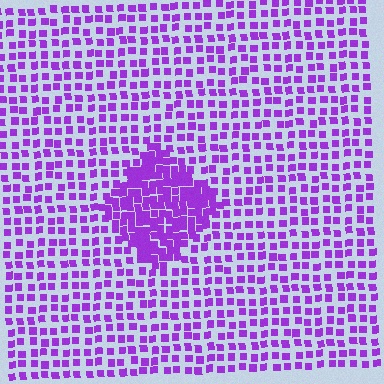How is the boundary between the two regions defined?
The boundary is defined by a change in element density (approximately 2.2x ratio). All elements are the same color, size, and shape.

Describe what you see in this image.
The image contains small purple elements arranged at two different densities. A diamond-shaped region is visible where the elements are more densely packed than the surrounding area.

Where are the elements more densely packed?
The elements are more densely packed inside the diamond boundary.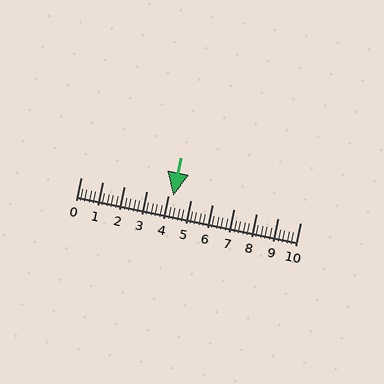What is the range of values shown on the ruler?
The ruler shows values from 0 to 10.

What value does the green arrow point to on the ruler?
The green arrow points to approximately 4.2.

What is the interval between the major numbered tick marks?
The major tick marks are spaced 1 units apart.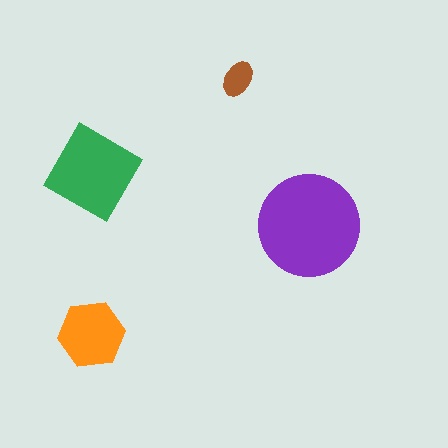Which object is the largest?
The purple circle.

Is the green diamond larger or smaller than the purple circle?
Smaller.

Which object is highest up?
The brown ellipse is topmost.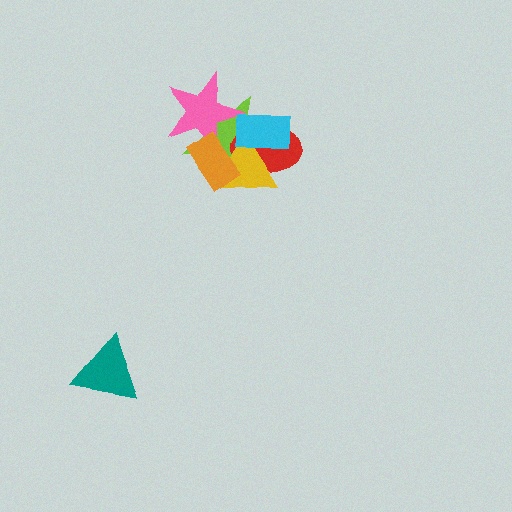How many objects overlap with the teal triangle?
0 objects overlap with the teal triangle.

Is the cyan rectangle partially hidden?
No, no other shape covers it.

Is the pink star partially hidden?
Yes, it is partially covered by another shape.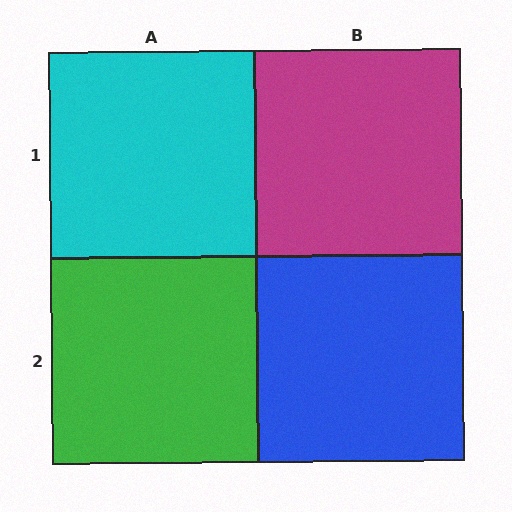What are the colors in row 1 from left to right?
Cyan, magenta.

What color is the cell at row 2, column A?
Green.